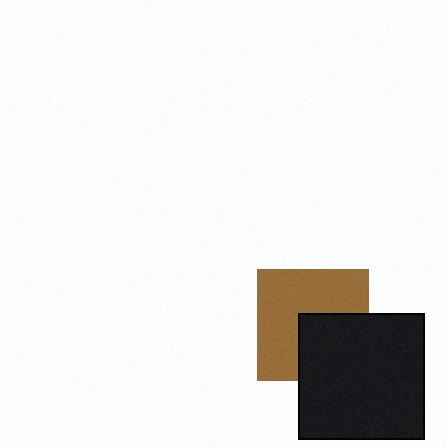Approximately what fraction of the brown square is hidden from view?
Roughly 39% of the brown square is hidden behind the black square.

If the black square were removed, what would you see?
You would see the complete brown square.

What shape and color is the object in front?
The object in front is a black square.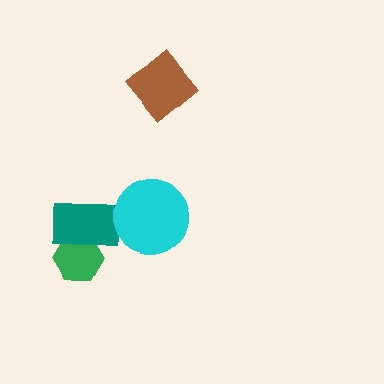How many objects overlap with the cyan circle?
0 objects overlap with the cyan circle.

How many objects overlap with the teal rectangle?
1 object overlaps with the teal rectangle.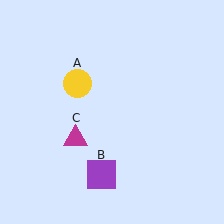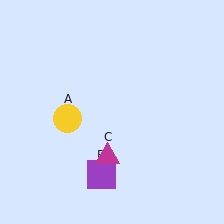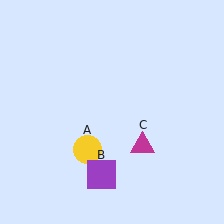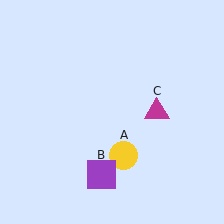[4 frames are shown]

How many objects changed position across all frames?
2 objects changed position: yellow circle (object A), magenta triangle (object C).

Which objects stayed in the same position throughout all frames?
Purple square (object B) remained stationary.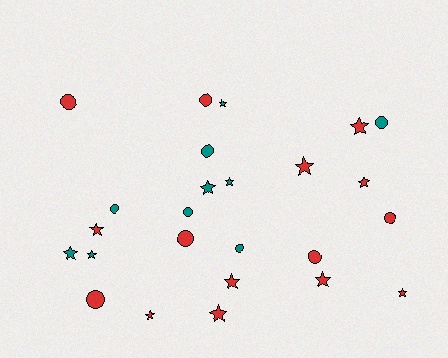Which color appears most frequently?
Red, with 15 objects.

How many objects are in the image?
There are 25 objects.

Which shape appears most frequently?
Star, with 14 objects.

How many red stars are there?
There are 9 red stars.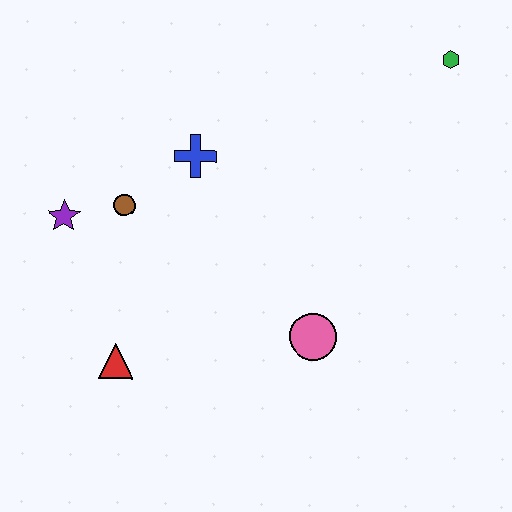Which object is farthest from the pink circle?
The green hexagon is farthest from the pink circle.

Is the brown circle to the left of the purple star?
No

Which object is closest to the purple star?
The brown circle is closest to the purple star.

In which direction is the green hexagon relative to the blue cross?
The green hexagon is to the right of the blue cross.